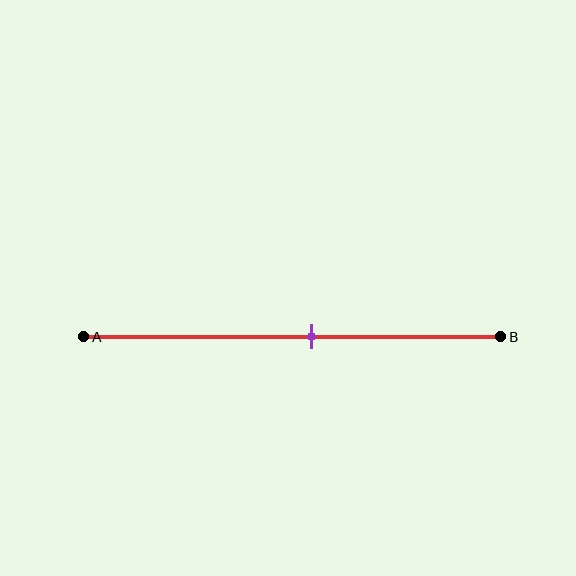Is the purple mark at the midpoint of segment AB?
No, the mark is at about 55% from A, not at the 50% midpoint.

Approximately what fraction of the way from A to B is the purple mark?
The purple mark is approximately 55% of the way from A to B.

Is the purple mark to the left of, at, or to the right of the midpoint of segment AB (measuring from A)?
The purple mark is to the right of the midpoint of segment AB.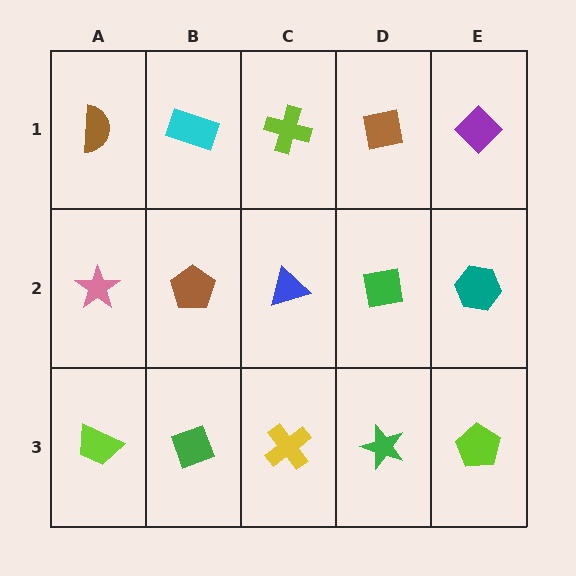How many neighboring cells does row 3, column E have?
2.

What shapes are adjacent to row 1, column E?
A teal hexagon (row 2, column E), a brown square (row 1, column D).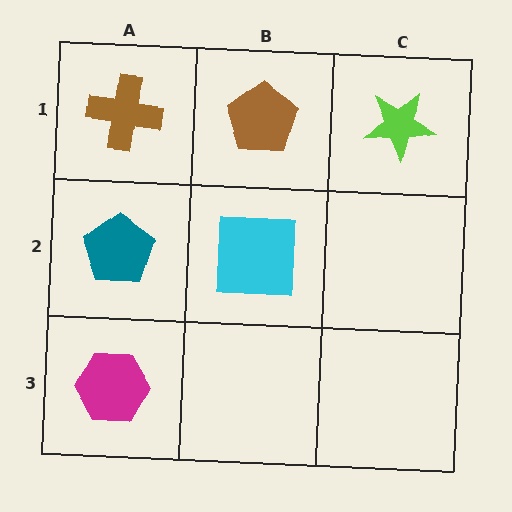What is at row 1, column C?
A lime star.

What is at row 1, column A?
A brown cross.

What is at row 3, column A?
A magenta hexagon.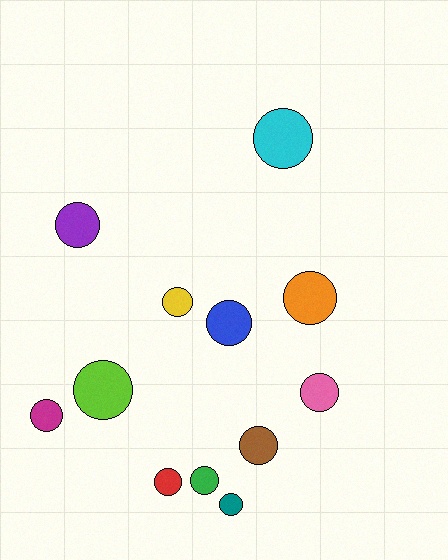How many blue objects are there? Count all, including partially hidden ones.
There is 1 blue object.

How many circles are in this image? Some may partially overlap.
There are 12 circles.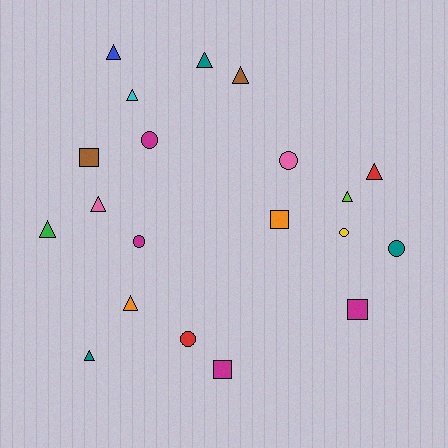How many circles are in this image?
There are 6 circles.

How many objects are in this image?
There are 20 objects.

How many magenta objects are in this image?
There are 4 magenta objects.